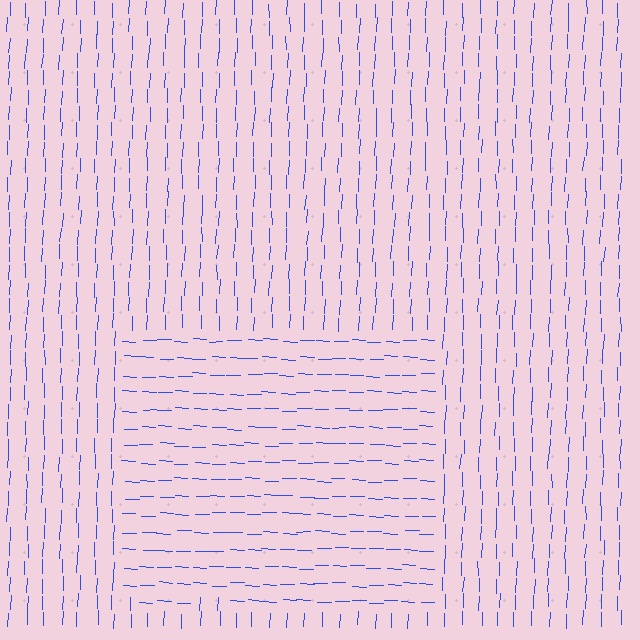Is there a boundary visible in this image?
Yes, there is a texture boundary formed by a change in line orientation.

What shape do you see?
I see a rectangle.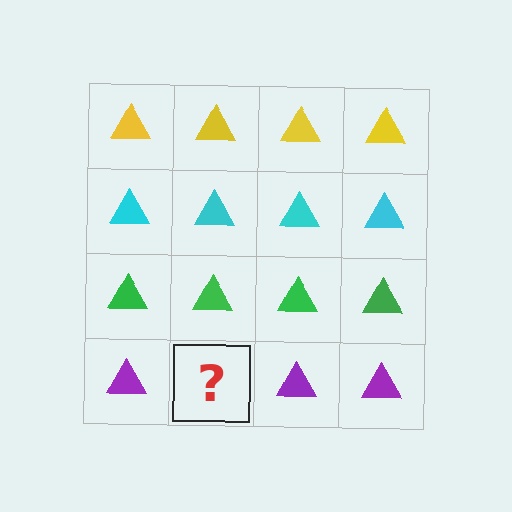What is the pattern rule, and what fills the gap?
The rule is that each row has a consistent color. The gap should be filled with a purple triangle.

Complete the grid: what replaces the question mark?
The question mark should be replaced with a purple triangle.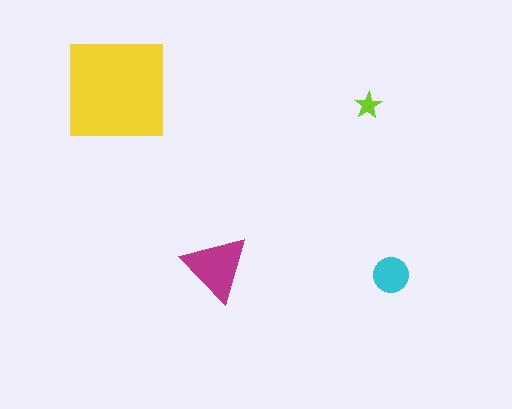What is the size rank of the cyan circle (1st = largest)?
3rd.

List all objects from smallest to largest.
The lime star, the cyan circle, the magenta triangle, the yellow square.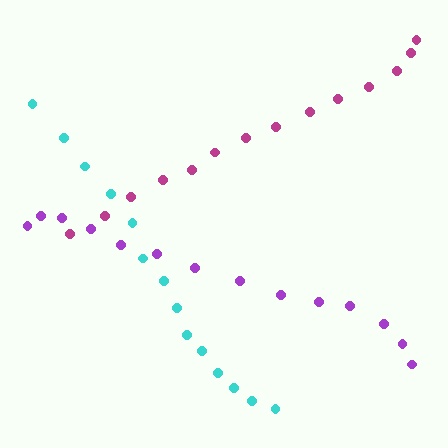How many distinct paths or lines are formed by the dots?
There are 3 distinct paths.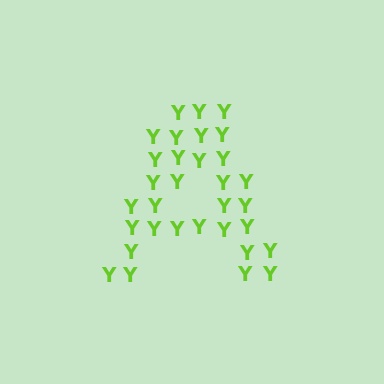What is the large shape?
The large shape is the letter A.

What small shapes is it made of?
It is made of small letter Y's.